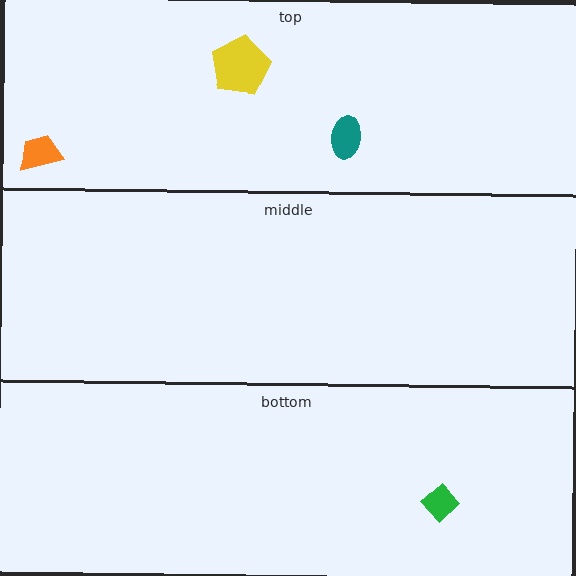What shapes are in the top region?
The orange trapezoid, the teal ellipse, the yellow pentagon.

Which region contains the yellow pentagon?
The top region.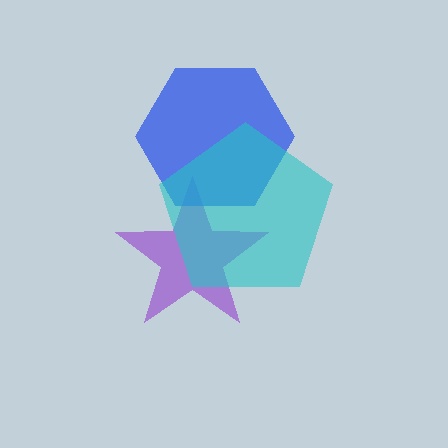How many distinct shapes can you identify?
There are 3 distinct shapes: a purple star, a blue hexagon, a cyan pentagon.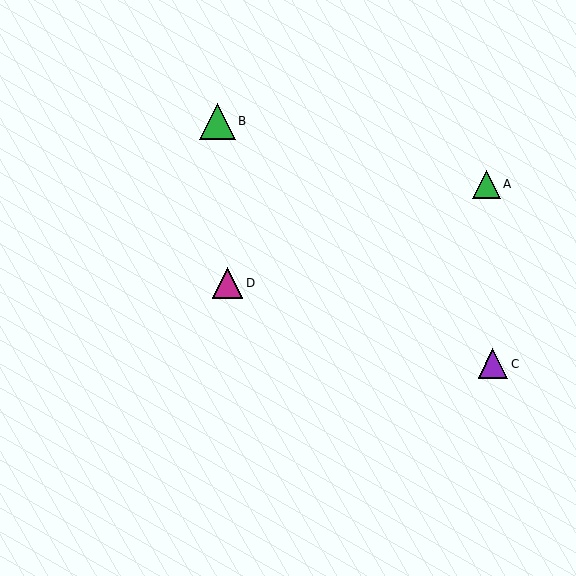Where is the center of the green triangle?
The center of the green triangle is at (218, 121).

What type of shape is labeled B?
Shape B is a green triangle.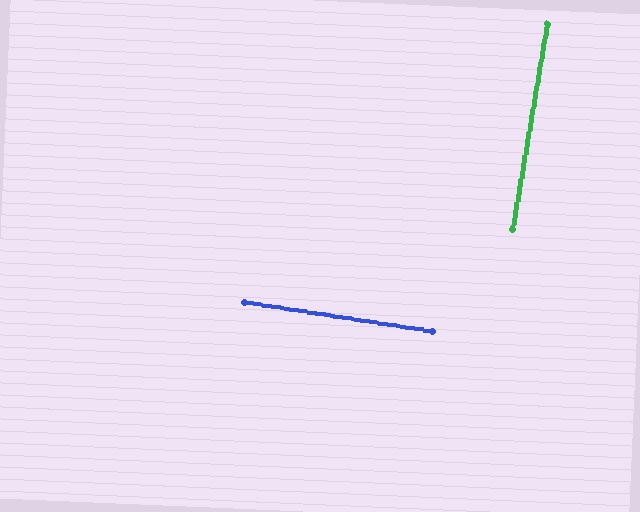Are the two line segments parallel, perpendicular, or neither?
Perpendicular — they meet at approximately 89°.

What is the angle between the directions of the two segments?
Approximately 89 degrees.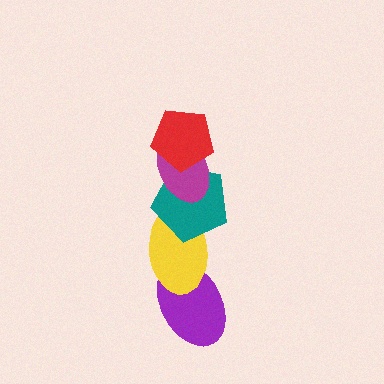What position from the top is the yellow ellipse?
The yellow ellipse is 4th from the top.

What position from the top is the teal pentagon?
The teal pentagon is 3rd from the top.